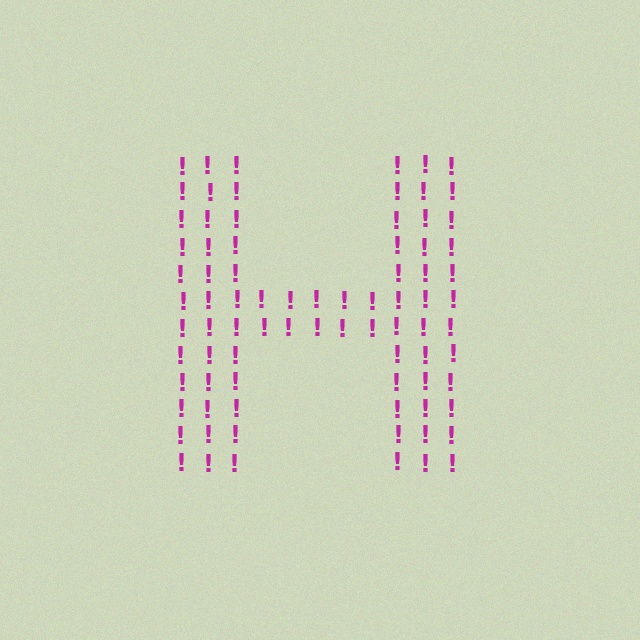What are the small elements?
The small elements are exclamation marks.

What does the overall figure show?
The overall figure shows the letter H.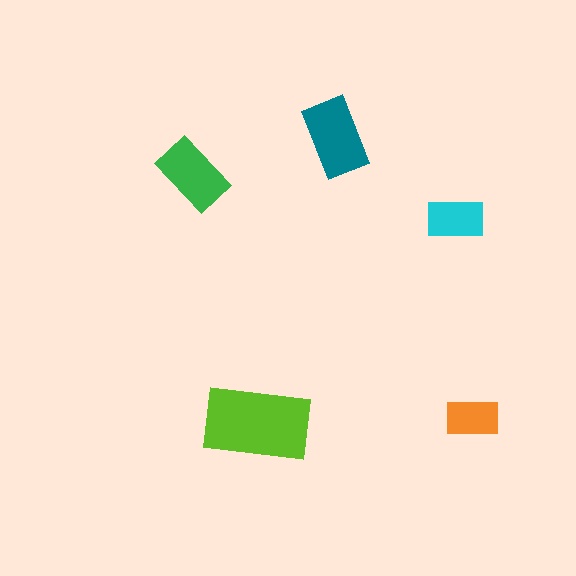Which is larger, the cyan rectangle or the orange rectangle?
The cyan one.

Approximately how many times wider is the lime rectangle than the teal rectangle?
About 1.5 times wider.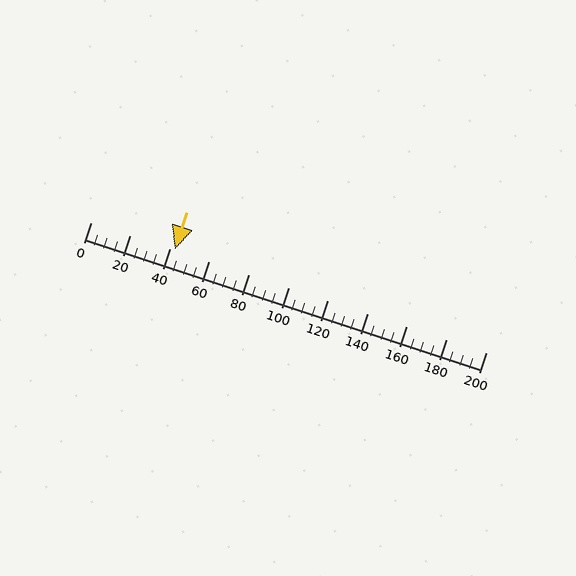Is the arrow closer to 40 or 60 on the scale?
The arrow is closer to 40.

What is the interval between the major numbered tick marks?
The major tick marks are spaced 20 units apart.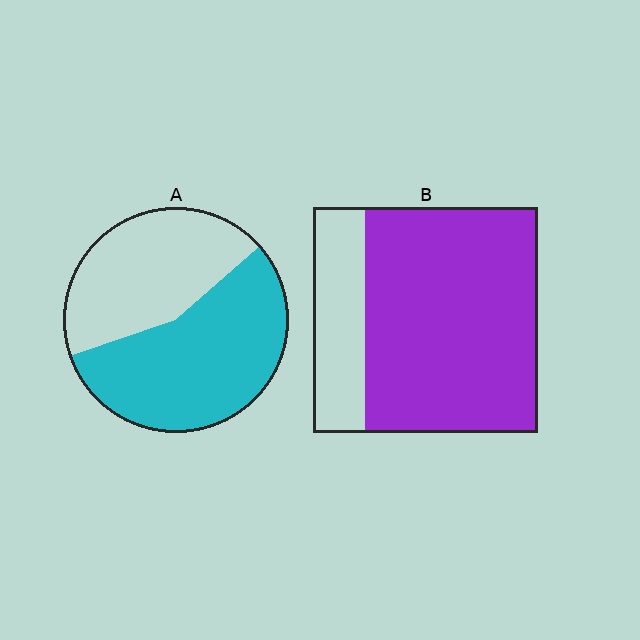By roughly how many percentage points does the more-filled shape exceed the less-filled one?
By roughly 20 percentage points (B over A).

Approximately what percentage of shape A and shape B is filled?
A is approximately 55% and B is approximately 75%.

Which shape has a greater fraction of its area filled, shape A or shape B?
Shape B.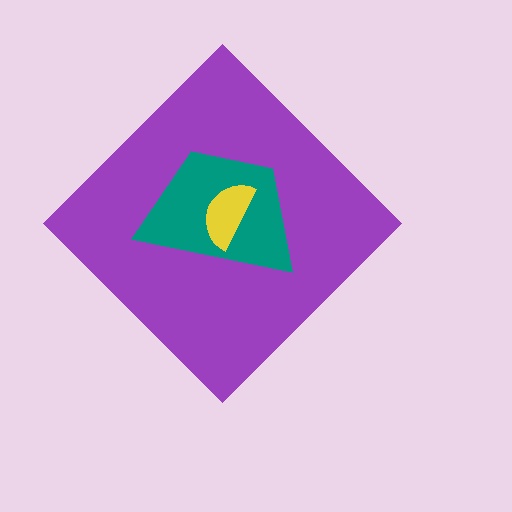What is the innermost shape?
The yellow semicircle.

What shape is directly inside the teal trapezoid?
The yellow semicircle.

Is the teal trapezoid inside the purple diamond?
Yes.